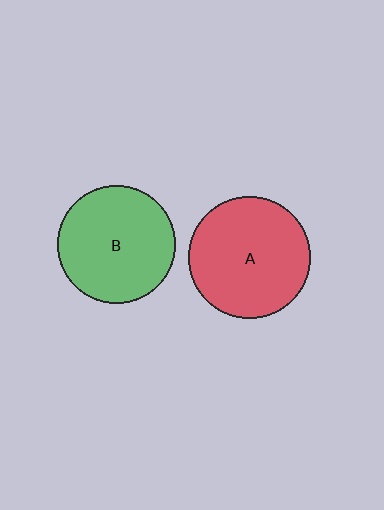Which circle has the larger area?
Circle A (red).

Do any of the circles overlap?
No, none of the circles overlap.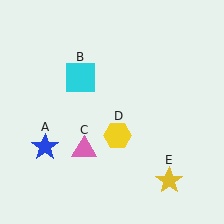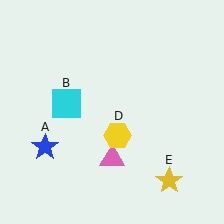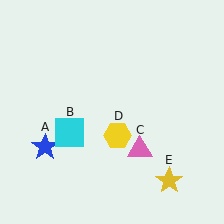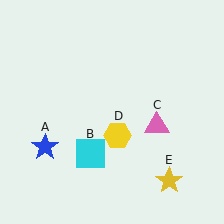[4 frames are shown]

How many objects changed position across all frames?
2 objects changed position: cyan square (object B), pink triangle (object C).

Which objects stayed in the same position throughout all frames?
Blue star (object A) and yellow hexagon (object D) and yellow star (object E) remained stationary.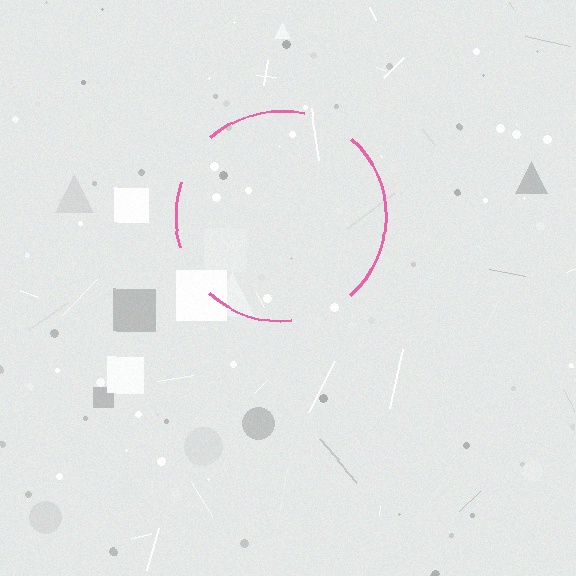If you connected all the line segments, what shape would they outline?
They would outline a circle.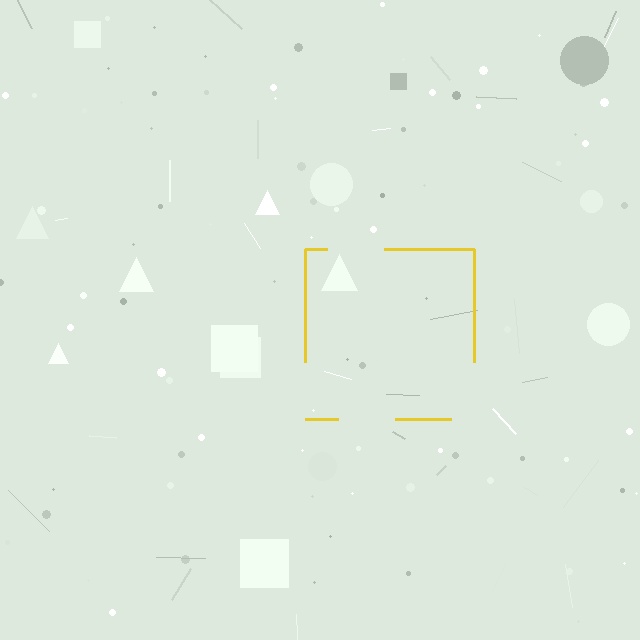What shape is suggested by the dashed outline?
The dashed outline suggests a square.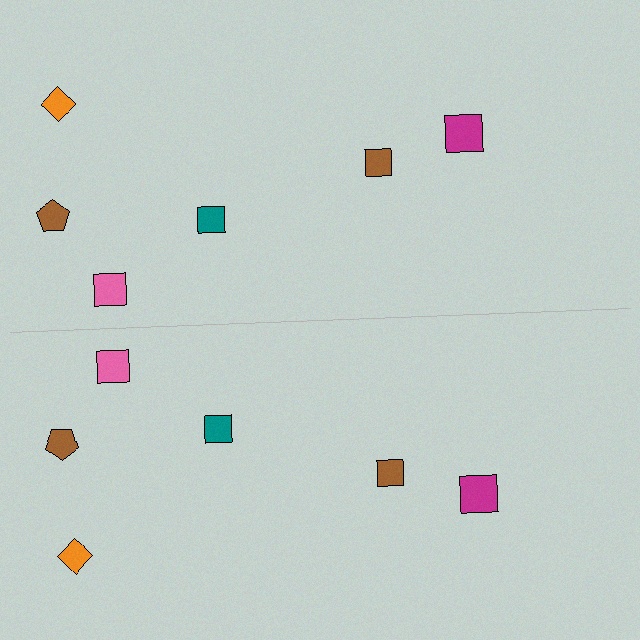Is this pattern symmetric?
Yes, this pattern has bilateral (reflection) symmetry.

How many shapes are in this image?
There are 12 shapes in this image.